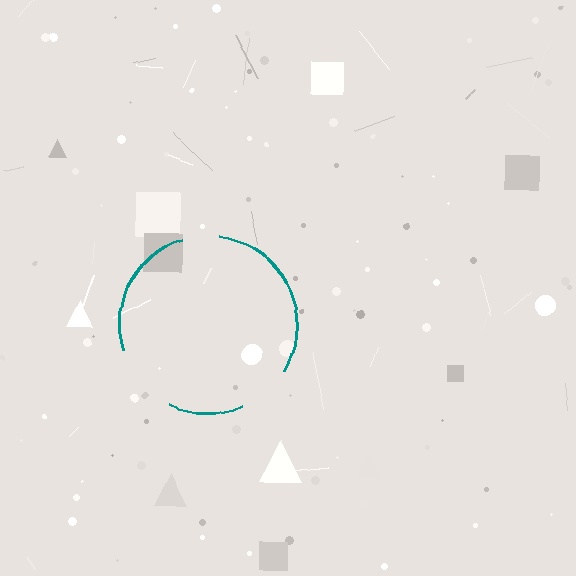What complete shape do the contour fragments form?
The contour fragments form a circle.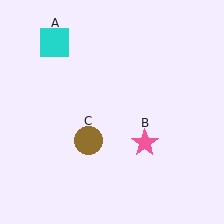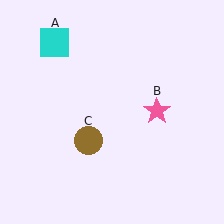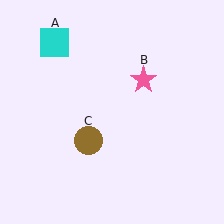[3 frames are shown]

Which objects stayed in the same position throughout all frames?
Cyan square (object A) and brown circle (object C) remained stationary.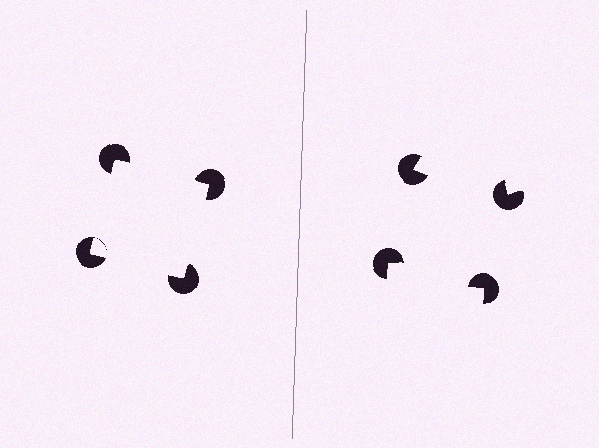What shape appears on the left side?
An illusory square.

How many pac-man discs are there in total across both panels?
8 — 4 on each side.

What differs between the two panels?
The pac-man discs are positioned identically on both sides; only the wedge orientations differ. On the left they align to a square; on the right they are misaligned.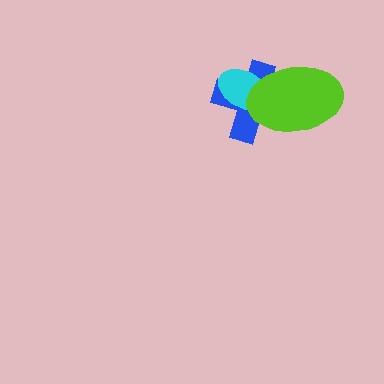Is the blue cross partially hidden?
Yes, it is partially covered by another shape.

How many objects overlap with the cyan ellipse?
2 objects overlap with the cyan ellipse.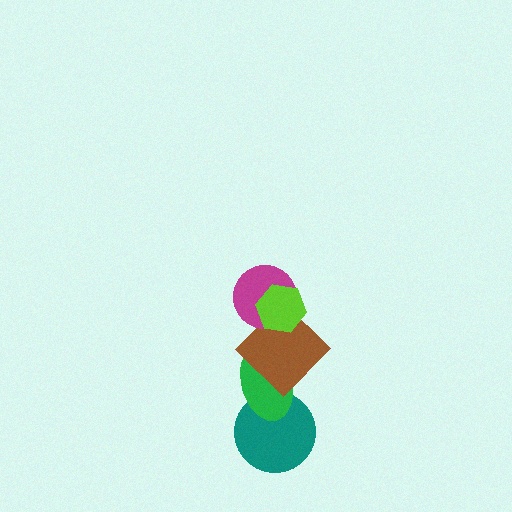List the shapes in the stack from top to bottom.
From top to bottom: the lime hexagon, the magenta circle, the brown diamond, the green ellipse, the teal circle.